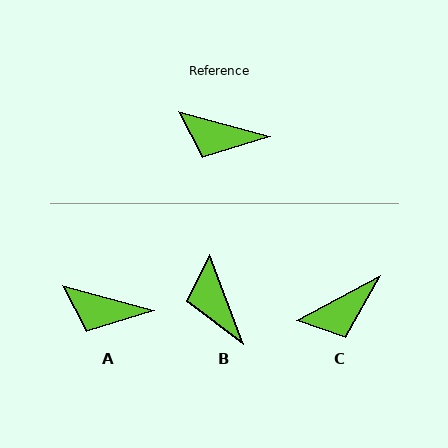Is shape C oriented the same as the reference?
No, it is off by about 43 degrees.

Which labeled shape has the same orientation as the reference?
A.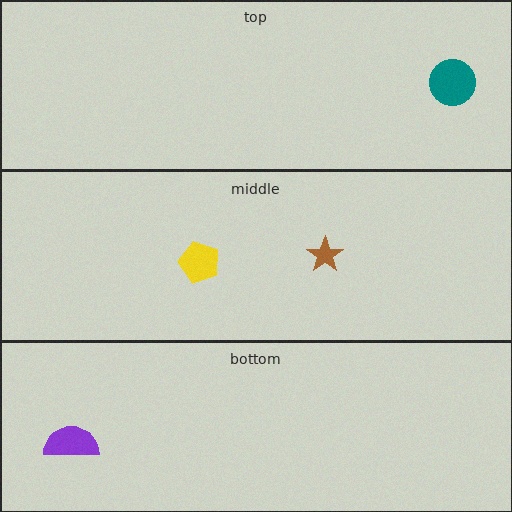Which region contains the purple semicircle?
The bottom region.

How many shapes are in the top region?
1.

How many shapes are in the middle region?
2.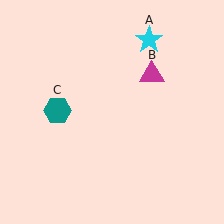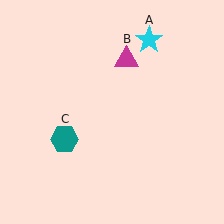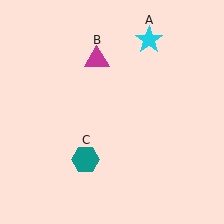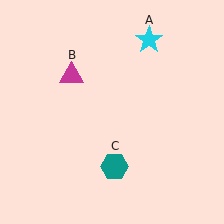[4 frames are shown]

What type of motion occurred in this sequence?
The magenta triangle (object B), teal hexagon (object C) rotated counterclockwise around the center of the scene.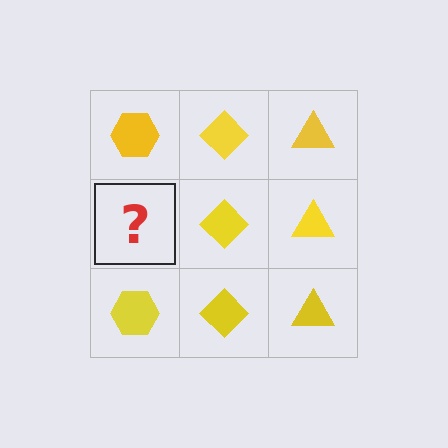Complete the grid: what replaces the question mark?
The question mark should be replaced with a yellow hexagon.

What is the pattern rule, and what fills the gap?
The rule is that each column has a consistent shape. The gap should be filled with a yellow hexagon.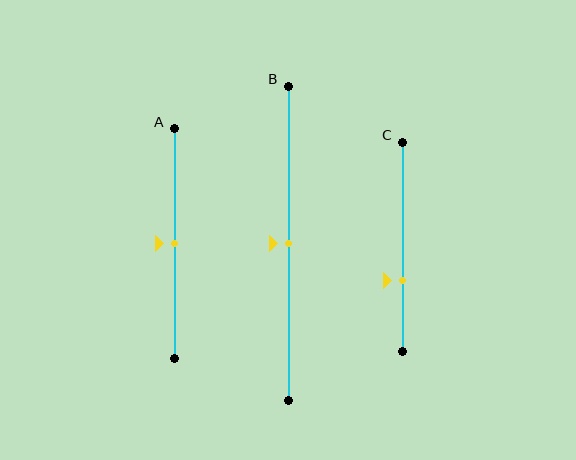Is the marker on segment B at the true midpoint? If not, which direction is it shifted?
Yes, the marker on segment B is at the true midpoint.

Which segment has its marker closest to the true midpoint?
Segment A has its marker closest to the true midpoint.